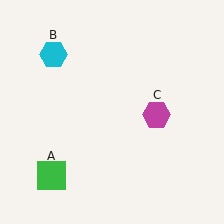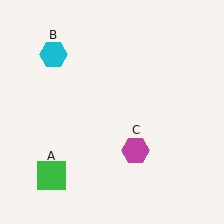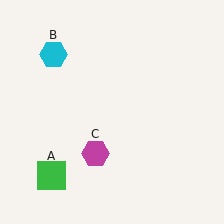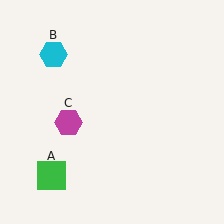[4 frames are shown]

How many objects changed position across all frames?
1 object changed position: magenta hexagon (object C).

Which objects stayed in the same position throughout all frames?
Green square (object A) and cyan hexagon (object B) remained stationary.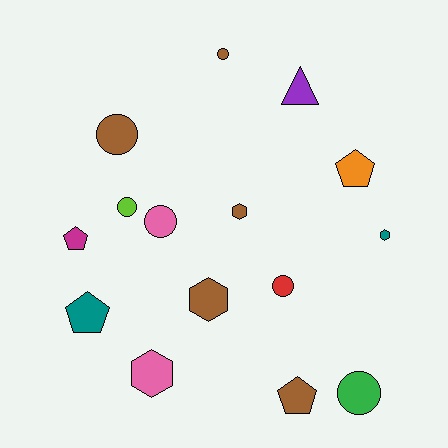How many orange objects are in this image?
There is 1 orange object.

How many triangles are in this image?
There is 1 triangle.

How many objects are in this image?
There are 15 objects.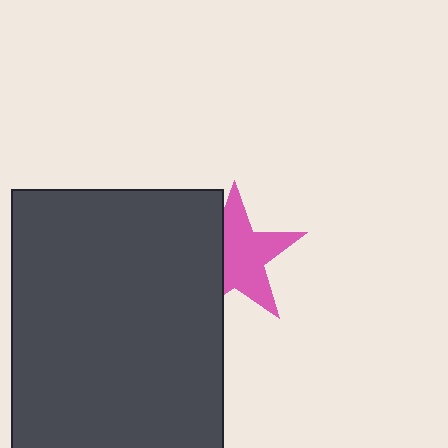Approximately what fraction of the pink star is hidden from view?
Roughly 35% of the pink star is hidden behind the dark gray rectangle.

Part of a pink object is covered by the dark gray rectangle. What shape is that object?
It is a star.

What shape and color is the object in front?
The object in front is a dark gray rectangle.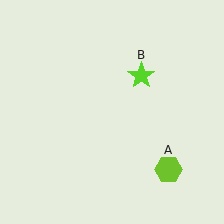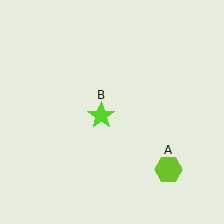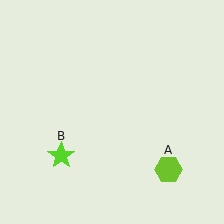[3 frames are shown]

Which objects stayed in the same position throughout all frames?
Lime hexagon (object A) remained stationary.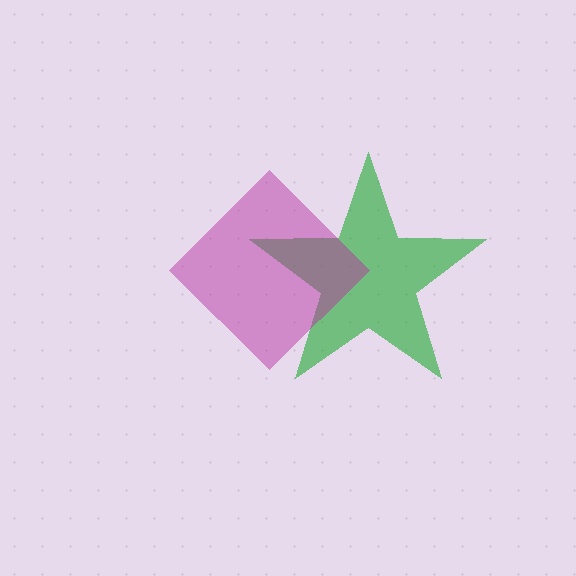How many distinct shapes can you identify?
There are 2 distinct shapes: a green star, a magenta diamond.